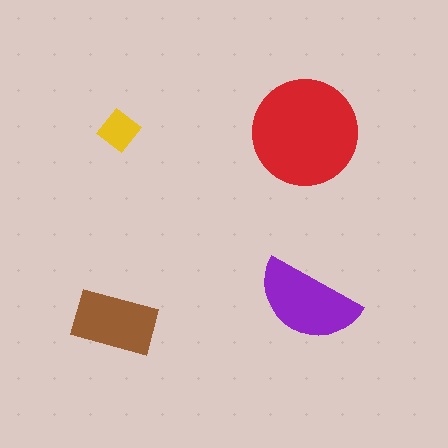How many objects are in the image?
There are 4 objects in the image.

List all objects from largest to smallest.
The red circle, the purple semicircle, the brown rectangle, the yellow diamond.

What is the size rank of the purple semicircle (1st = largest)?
2nd.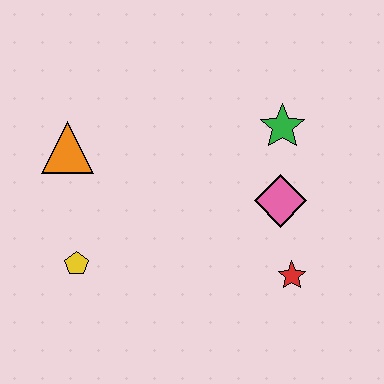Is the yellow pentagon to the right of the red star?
No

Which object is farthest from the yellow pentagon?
The green star is farthest from the yellow pentagon.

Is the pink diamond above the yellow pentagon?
Yes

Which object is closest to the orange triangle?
The yellow pentagon is closest to the orange triangle.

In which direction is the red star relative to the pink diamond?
The red star is below the pink diamond.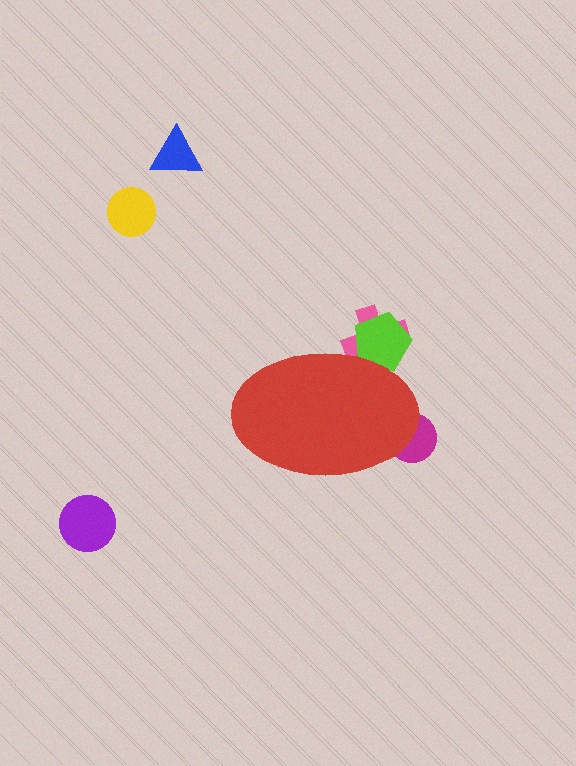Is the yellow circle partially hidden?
No, the yellow circle is fully visible.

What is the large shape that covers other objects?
A red ellipse.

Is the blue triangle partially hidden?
No, the blue triangle is fully visible.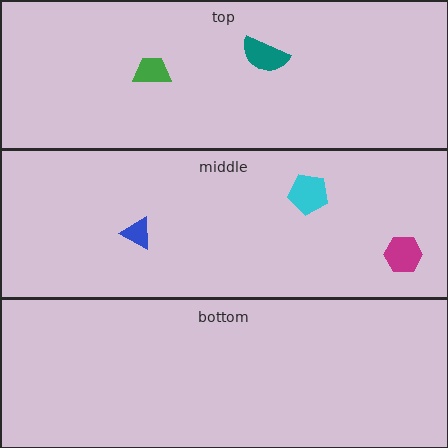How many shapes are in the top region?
2.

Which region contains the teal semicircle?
The top region.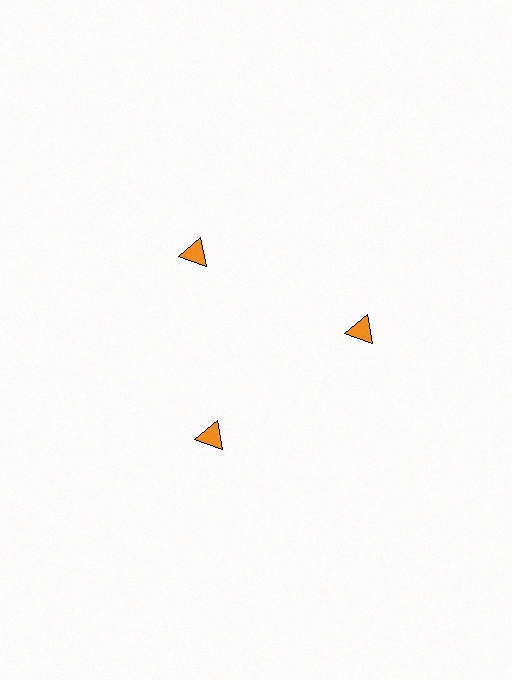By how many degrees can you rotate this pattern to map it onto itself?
The pattern maps onto itself every 120 degrees of rotation.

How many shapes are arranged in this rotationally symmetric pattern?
There are 3 shapes, arranged in 3 groups of 1.